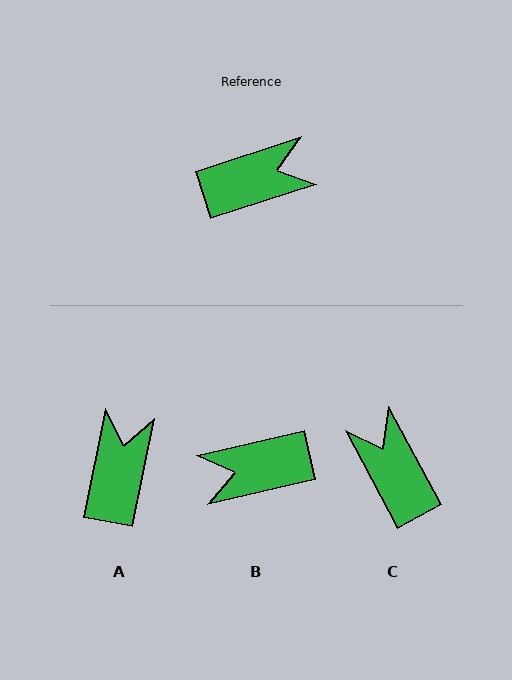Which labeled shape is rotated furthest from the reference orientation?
B, about 175 degrees away.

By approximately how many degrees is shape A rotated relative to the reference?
Approximately 61 degrees counter-clockwise.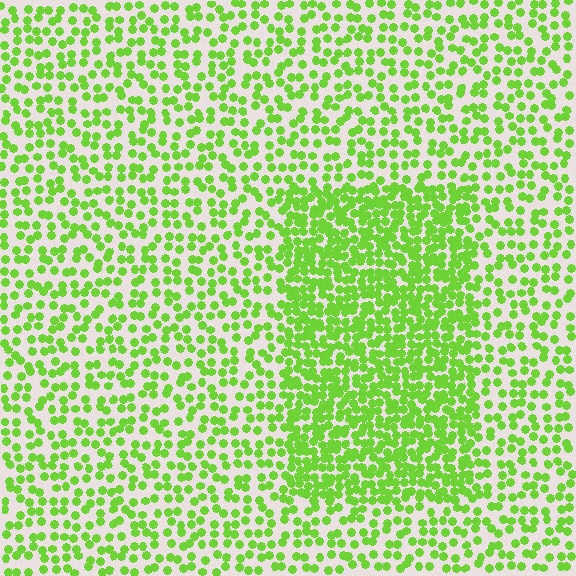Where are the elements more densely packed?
The elements are more densely packed inside the rectangle boundary.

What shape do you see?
I see a rectangle.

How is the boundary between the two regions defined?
The boundary is defined by a change in element density (approximately 2.0x ratio). All elements are the same color, size, and shape.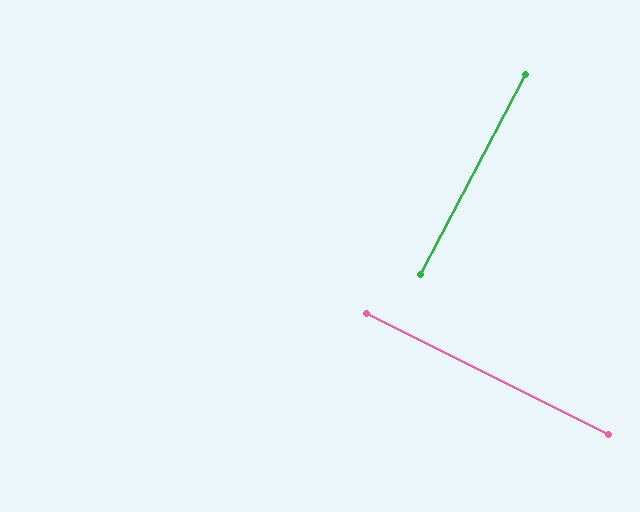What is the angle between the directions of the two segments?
Approximately 89 degrees.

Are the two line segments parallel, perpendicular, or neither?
Perpendicular — they meet at approximately 89°.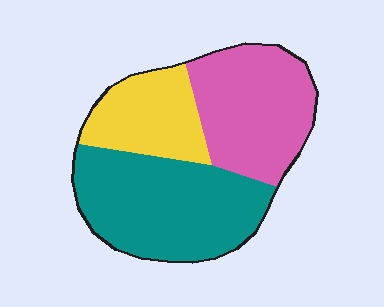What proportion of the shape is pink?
Pink covers about 35% of the shape.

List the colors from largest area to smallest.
From largest to smallest: teal, pink, yellow.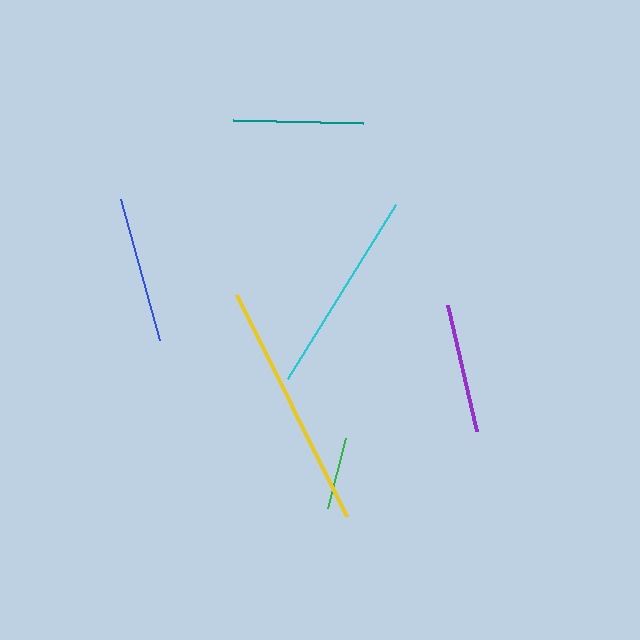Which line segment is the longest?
The yellow line is the longest at approximately 248 pixels.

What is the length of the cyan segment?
The cyan segment is approximately 206 pixels long.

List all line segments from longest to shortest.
From longest to shortest: yellow, cyan, blue, teal, purple, green.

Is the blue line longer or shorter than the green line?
The blue line is longer than the green line.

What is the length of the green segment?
The green segment is approximately 72 pixels long.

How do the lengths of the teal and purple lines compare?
The teal and purple lines are approximately the same length.